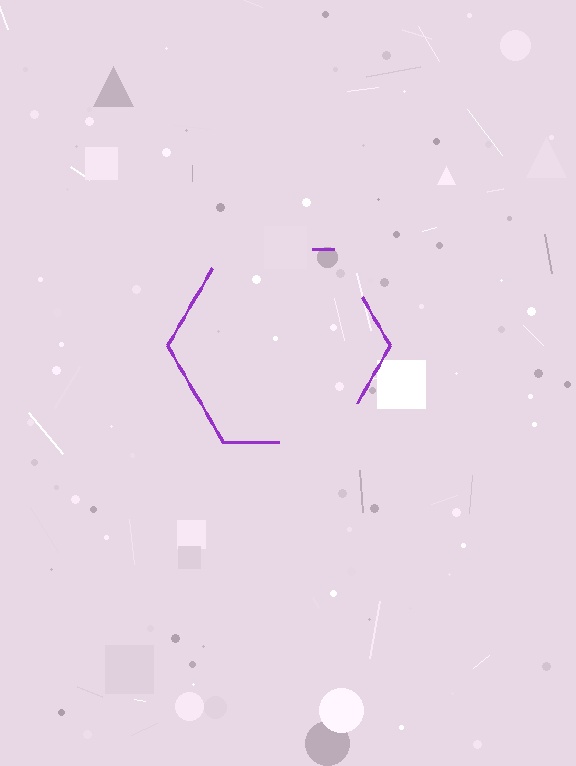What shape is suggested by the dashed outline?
The dashed outline suggests a hexagon.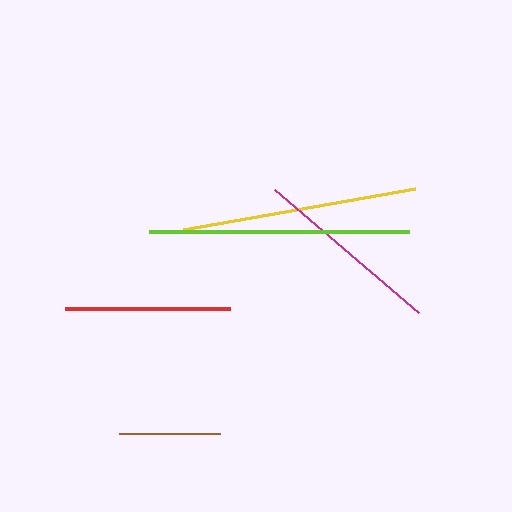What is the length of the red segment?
The red segment is approximately 164 pixels long.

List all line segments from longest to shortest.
From longest to shortest: lime, yellow, magenta, red, brown.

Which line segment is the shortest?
The brown line is the shortest at approximately 101 pixels.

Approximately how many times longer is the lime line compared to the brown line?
The lime line is approximately 2.6 times the length of the brown line.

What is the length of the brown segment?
The brown segment is approximately 101 pixels long.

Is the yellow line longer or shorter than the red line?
The yellow line is longer than the red line.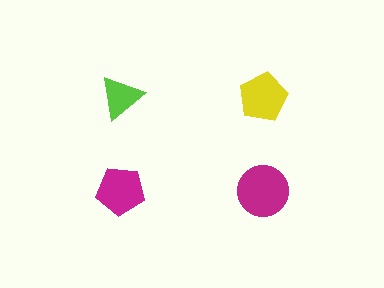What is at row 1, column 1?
A lime triangle.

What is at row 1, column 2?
A yellow pentagon.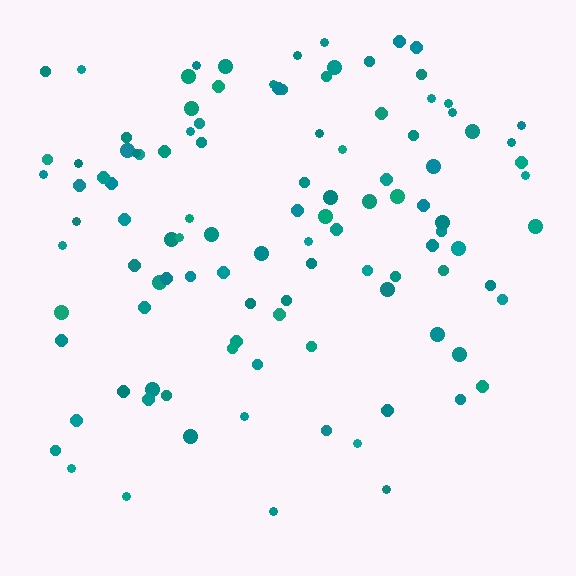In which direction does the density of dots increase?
From bottom to top, with the top side densest.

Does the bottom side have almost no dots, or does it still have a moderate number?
Still a moderate number, just noticeably fewer than the top.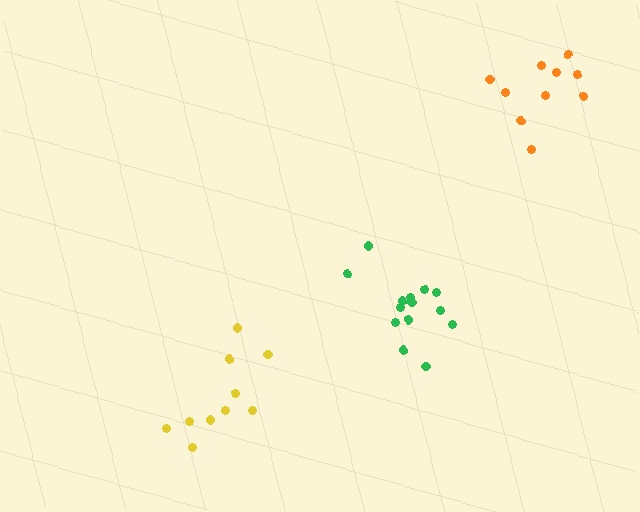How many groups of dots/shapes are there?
There are 3 groups.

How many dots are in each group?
Group 1: 14 dots, Group 2: 10 dots, Group 3: 10 dots (34 total).